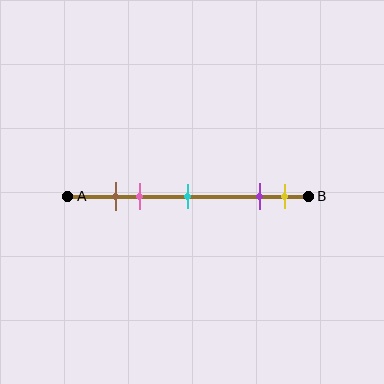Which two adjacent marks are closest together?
The brown and pink marks are the closest adjacent pair.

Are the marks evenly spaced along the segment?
No, the marks are not evenly spaced.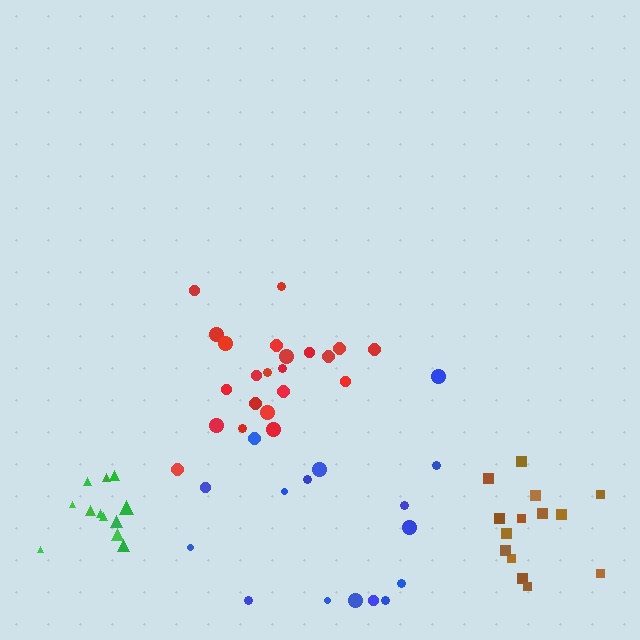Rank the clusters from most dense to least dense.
green, red, brown, blue.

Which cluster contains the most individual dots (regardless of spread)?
Red (22).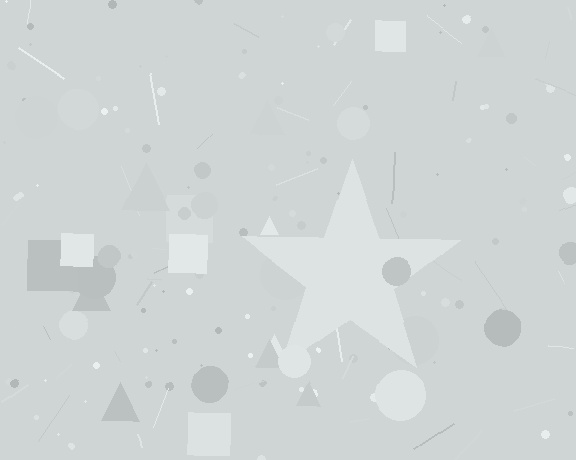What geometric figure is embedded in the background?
A star is embedded in the background.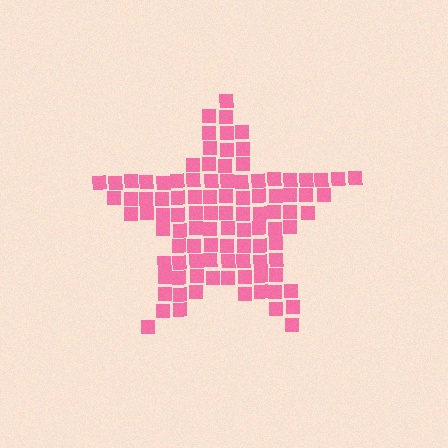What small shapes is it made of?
It is made of small squares.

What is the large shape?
The large shape is a star.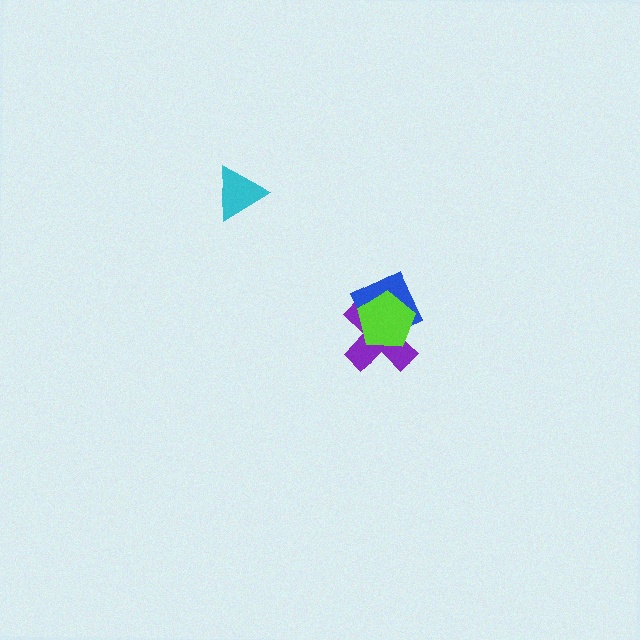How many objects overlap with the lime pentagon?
2 objects overlap with the lime pentagon.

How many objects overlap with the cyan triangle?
0 objects overlap with the cyan triangle.